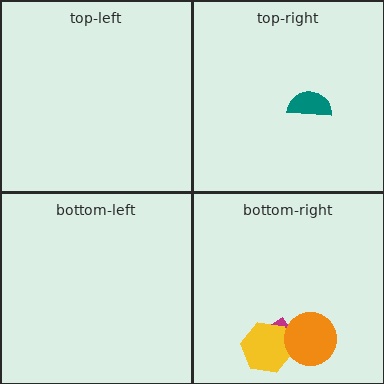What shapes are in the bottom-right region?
The magenta diamond, the yellow hexagon, the orange circle.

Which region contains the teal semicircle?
The top-right region.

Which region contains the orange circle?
The bottom-right region.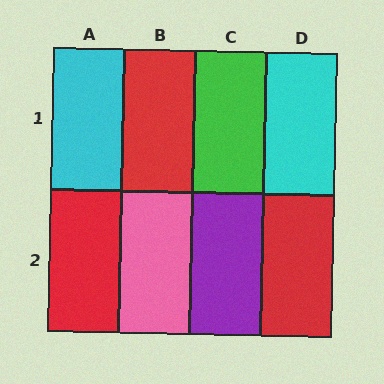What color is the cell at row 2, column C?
Purple.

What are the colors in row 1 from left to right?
Cyan, red, green, cyan.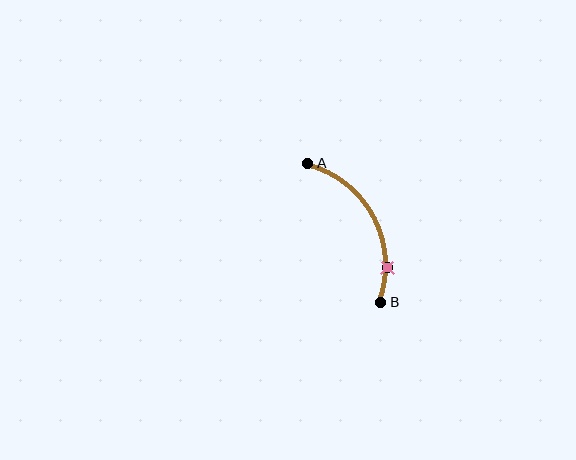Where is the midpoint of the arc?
The arc midpoint is the point on the curve farthest from the straight line joining A and B. It sits to the right of that line.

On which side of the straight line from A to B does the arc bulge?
The arc bulges to the right of the straight line connecting A and B.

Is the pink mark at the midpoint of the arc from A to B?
No. The pink mark lies on the arc but is closer to endpoint B. The arc midpoint would be at the point on the curve equidistant along the arc from both A and B.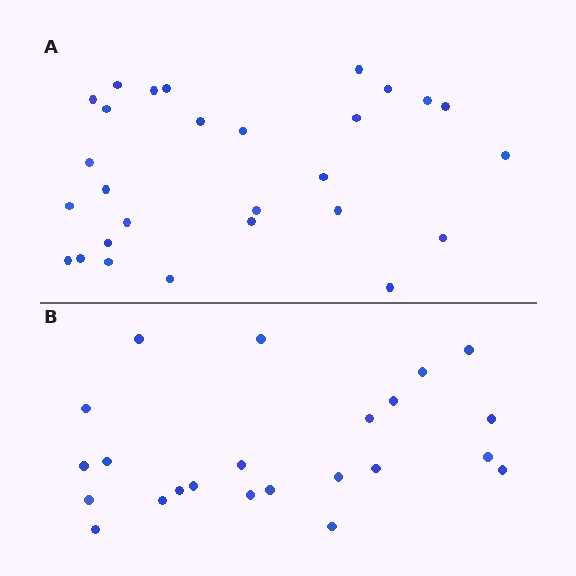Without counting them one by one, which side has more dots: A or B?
Region A (the top region) has more dots.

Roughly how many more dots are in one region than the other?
Region A has about 5 more dots than region B.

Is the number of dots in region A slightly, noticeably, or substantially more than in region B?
Region A has only slightly more — the two regions are fairly close. The ratio is roughly 1.2 to 1.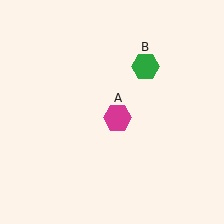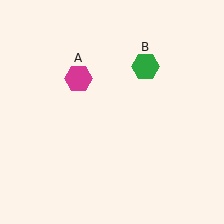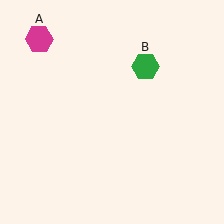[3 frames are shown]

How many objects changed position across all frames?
1 object changed position: magenta hexagon (object A).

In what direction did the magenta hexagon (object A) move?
The magenta hexagon (object A) moved up and to the left.